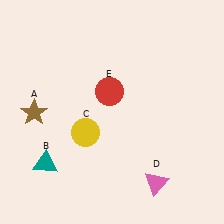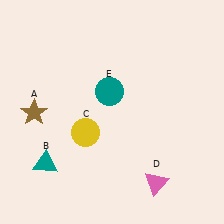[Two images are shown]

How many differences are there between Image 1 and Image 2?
There is 1 difference between the two images.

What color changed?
The circle (E) changed from red in Image 1 to teal in Image 2.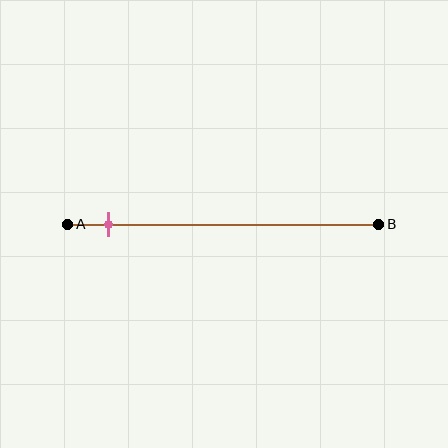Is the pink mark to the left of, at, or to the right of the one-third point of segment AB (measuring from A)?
The pink mark is to the left of the one-third point of segment AB.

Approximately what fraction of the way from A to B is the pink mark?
The pink mark is approximately 15% of the way from A to B.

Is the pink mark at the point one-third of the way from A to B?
No, the mark is at about 15% from A, not at the 33% one-third point.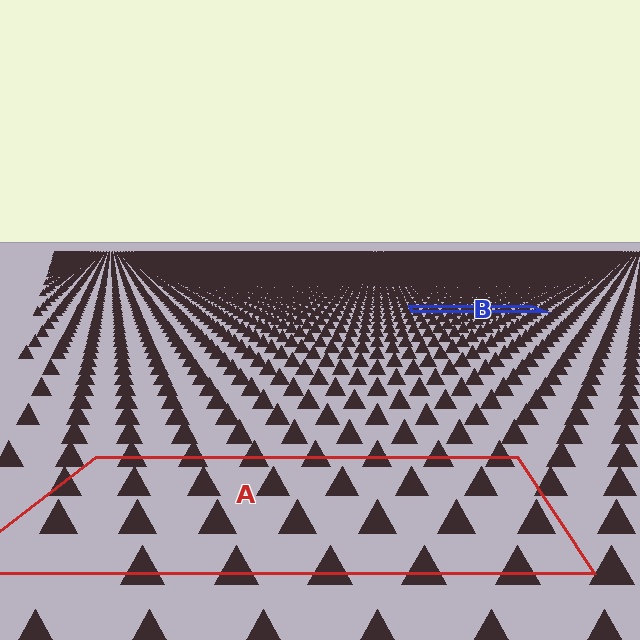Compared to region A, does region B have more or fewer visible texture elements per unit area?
Region B has more texture elements per unit area — they are packed more densely because it is farther away.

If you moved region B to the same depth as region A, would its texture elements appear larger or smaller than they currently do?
They would appear larger. At a closer depth, the same texture elements are projected at a bigger on-screen size.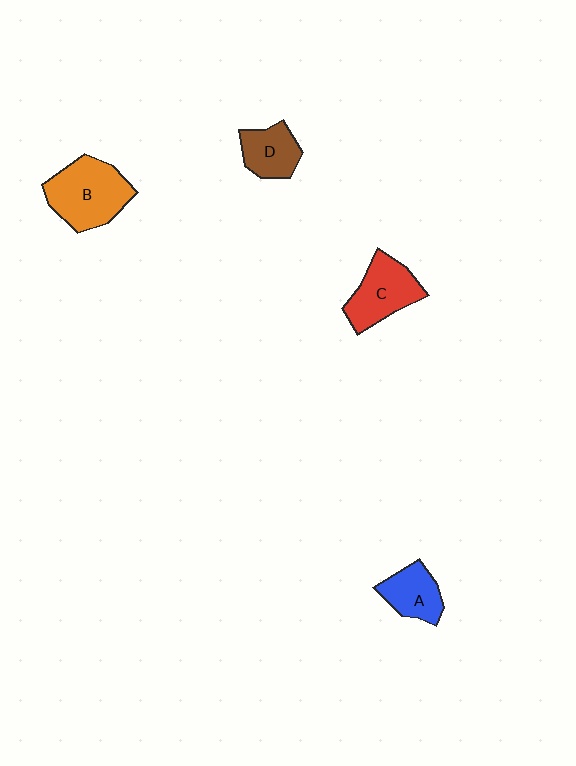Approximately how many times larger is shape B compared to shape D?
Approximately 1.7 times.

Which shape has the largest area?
Shape B (orange).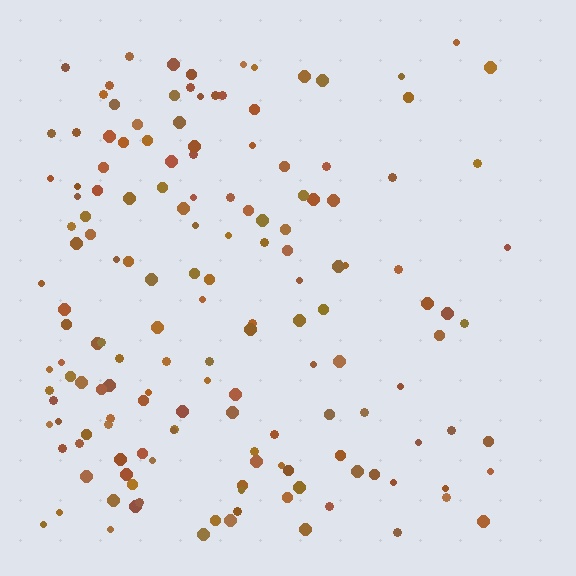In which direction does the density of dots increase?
From right to left, with the left side densest.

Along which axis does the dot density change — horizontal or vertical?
Horizontal.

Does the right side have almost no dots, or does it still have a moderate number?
Still a moderate number, just noticeably fewer than the left.